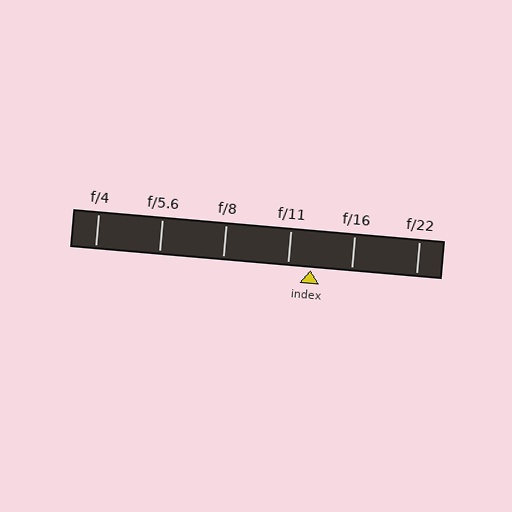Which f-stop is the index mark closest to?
The index mark is closest to f/11.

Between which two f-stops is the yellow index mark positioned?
The index mark is between f/11 and f/16.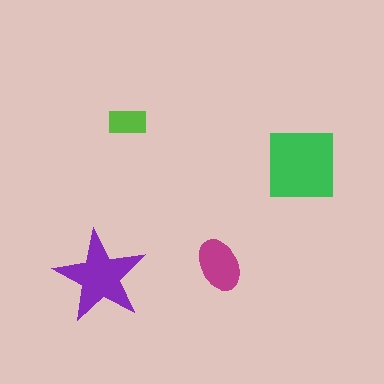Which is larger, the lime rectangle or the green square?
The green square.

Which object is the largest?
The green square.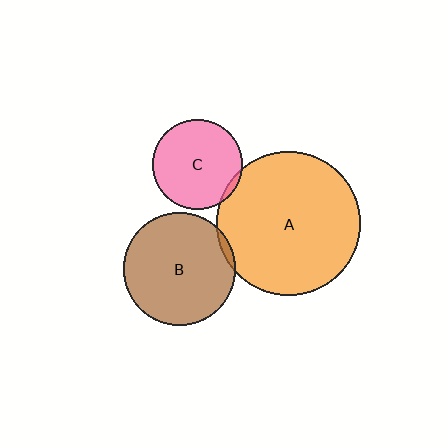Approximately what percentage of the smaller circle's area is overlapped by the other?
Approximately 5%.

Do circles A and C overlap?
Yes.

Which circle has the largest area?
Circle A (orange).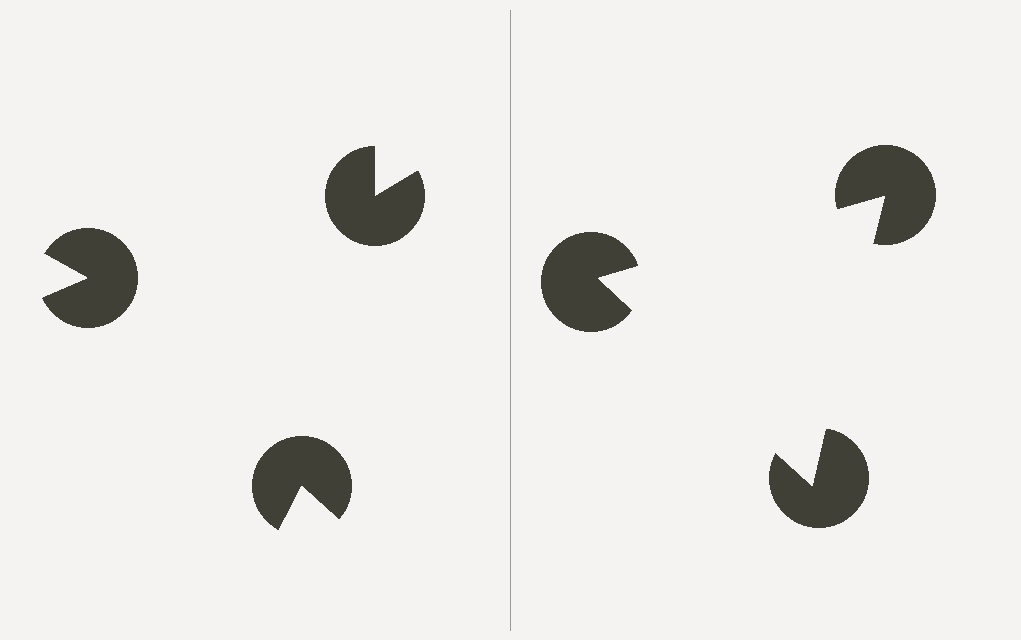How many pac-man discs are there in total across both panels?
6 — 3 on each side.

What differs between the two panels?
The pac-man discs are positioned identically on both sides; only the wedge orientations differ. On the right they align to a triangle; on the left they are misaligned.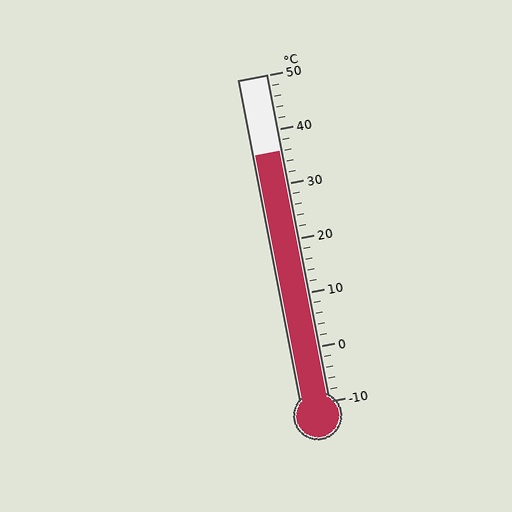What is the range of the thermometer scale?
The thermometer scale ranges from -10°C to 50°C.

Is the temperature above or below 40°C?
The temperature is below 40°C.